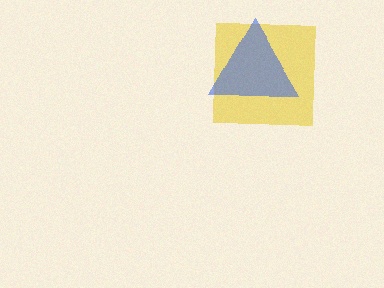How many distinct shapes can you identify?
There are 2 distinct shapes: a yellow square, a blue triangle.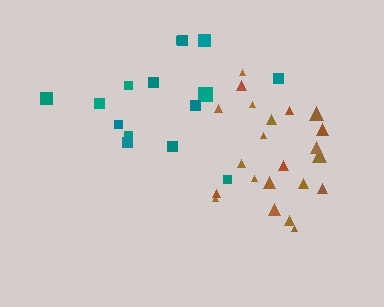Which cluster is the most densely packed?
Brown.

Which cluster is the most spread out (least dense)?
Teal.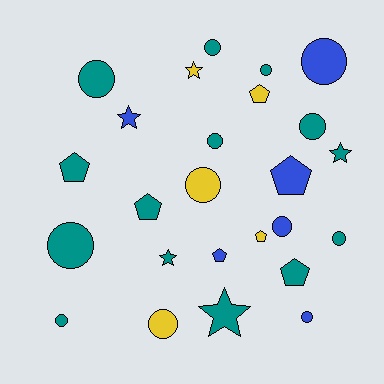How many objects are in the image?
There are 25 objects.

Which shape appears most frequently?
Circle, with 13 objects.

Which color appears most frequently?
Teal, with 14 objects.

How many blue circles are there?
There are 3 blue circles.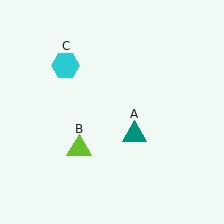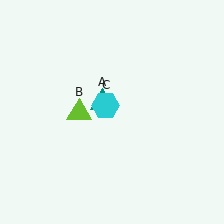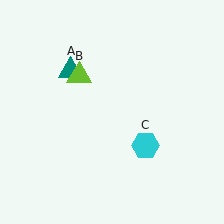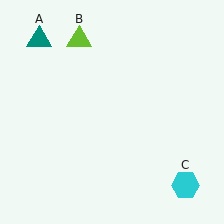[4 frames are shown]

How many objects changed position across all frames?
3 objects changed position: teal triangle (object A), lime triangle (object B), cyan hexagon (object C).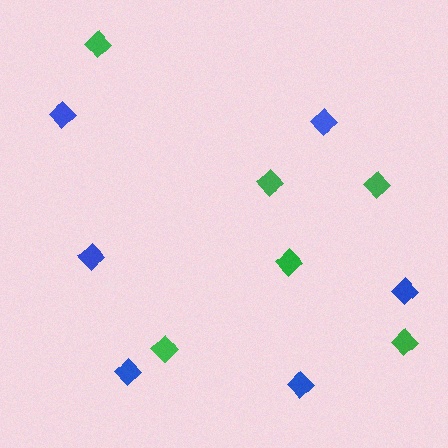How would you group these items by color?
There are 2 groups: one group of blue diamonds (6) and one group of green diamonds (6).